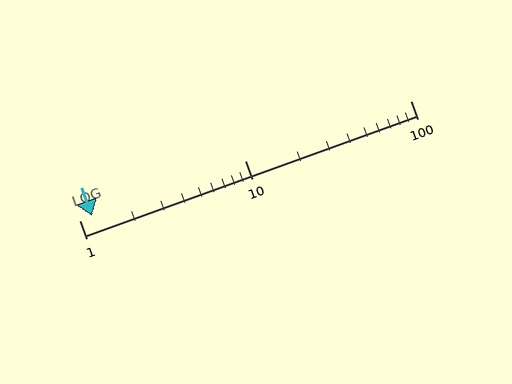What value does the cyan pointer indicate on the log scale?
The pointer indicates approximately 1.2.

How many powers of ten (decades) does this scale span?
The scale spans 2 decades, from 1 to 100.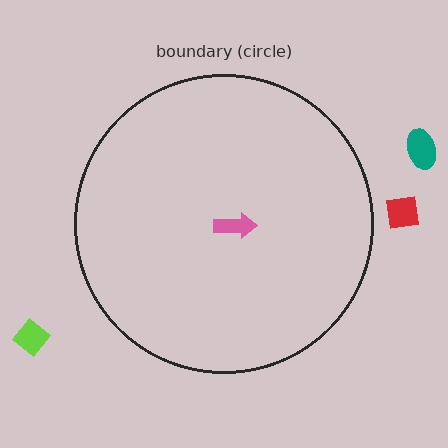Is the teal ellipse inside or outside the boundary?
Outside.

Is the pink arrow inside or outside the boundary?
Inside.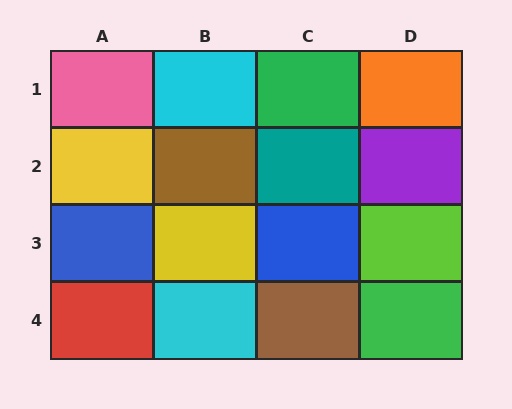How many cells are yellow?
2 cells are yellow.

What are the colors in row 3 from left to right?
Blue, yellow, blue, lime.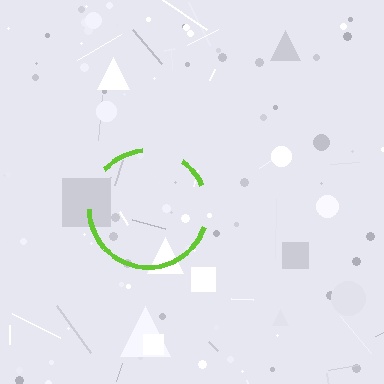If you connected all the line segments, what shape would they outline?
They would outline a circle.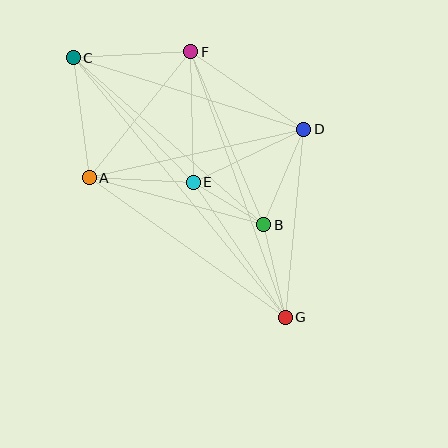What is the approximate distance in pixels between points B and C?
The distance between B and C is approximately 254 pixels.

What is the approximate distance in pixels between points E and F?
The distance between E and F is approximately 131 pixels.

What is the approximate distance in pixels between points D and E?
The distance between D and E is approximately 123 pixels.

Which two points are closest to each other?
Points B and E are closest to each other.